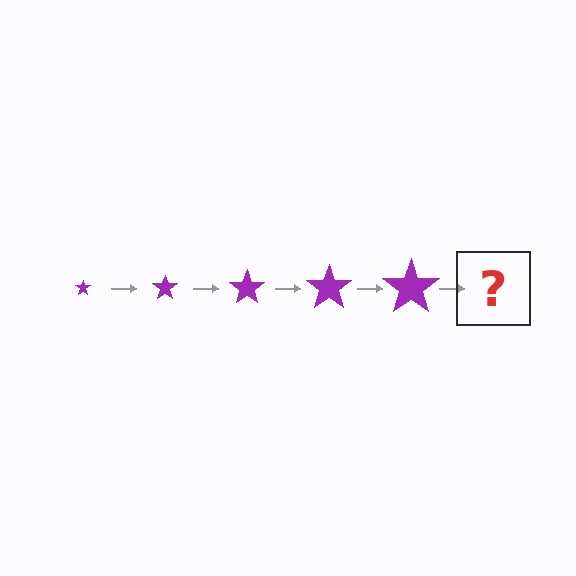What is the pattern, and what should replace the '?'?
The pattern is that the star gets progressively larger each step. The '?' should be a purple star, larger than the previous one.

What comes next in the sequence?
The next element should be a purple star, larger than the previous one.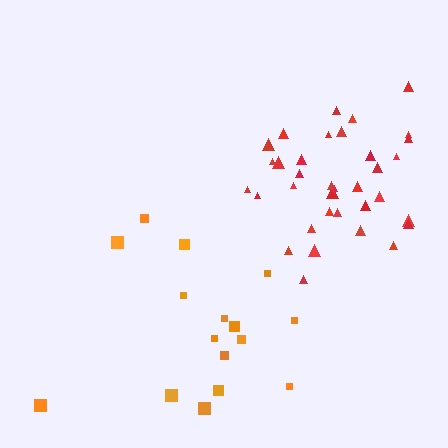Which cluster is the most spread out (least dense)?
Orange.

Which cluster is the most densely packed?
Red.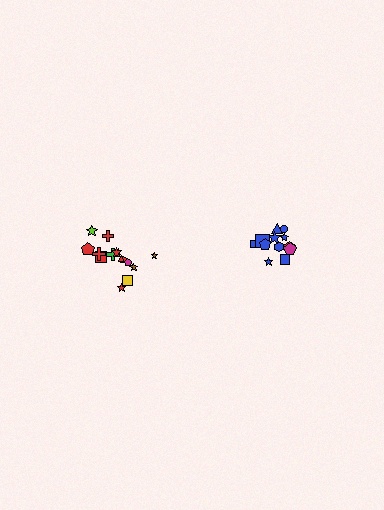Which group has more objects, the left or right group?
The left group.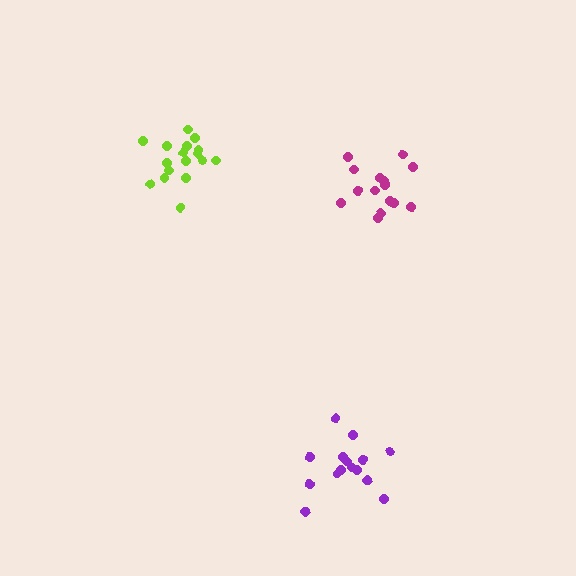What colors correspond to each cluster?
The clusters are colored: purple, lime, magenta.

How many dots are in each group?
Group 1: 15 dots, Group 2: 17 dots, Group 3: 15 dots (47 total).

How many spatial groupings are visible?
There are 3 spatial groupings.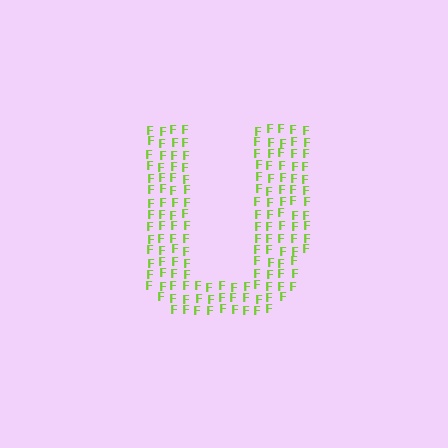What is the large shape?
The large shape is the letter U.